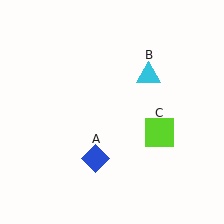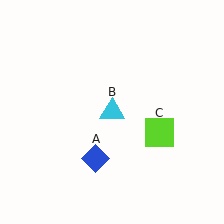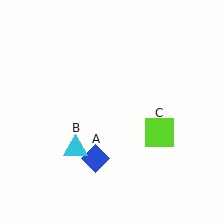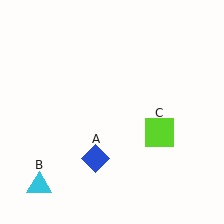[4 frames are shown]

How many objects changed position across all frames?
1 object changed position: cyan triangle (object B).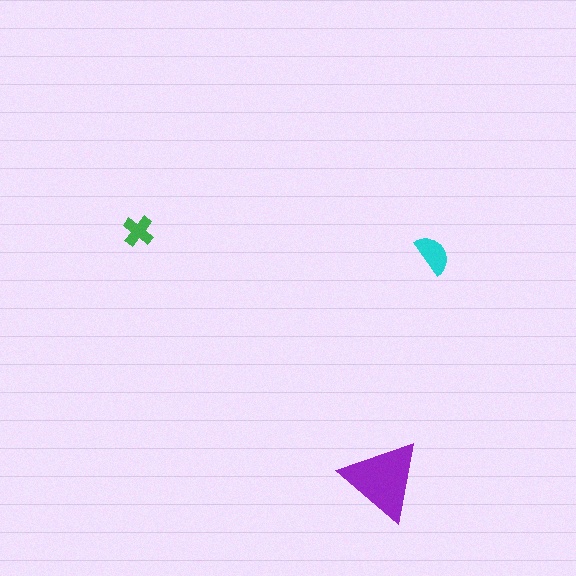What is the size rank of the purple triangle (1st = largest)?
1st.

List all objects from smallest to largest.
The green cross, the cyan semicircle, the purple triangle.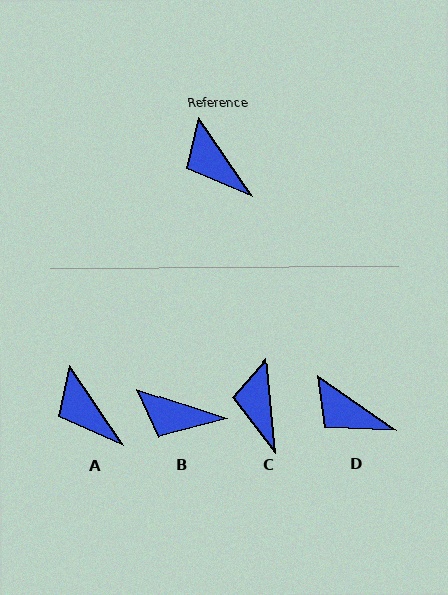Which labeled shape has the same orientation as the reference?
A.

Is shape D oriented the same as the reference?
No, it is off by about 21 degrees.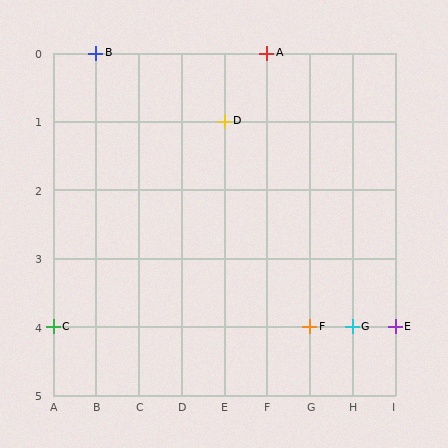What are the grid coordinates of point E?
Point E is at grid coordinates (I, 4).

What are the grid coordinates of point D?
Point D is at grid coordinates (E, 1).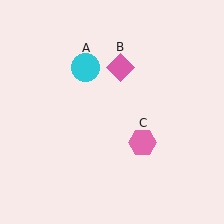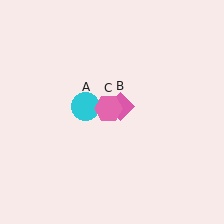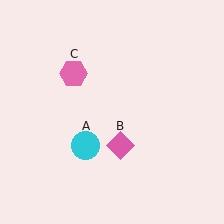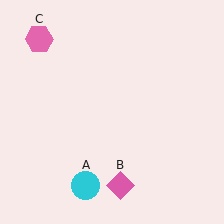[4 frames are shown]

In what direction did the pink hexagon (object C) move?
The pink hexagon (object C) moved up and to the left.